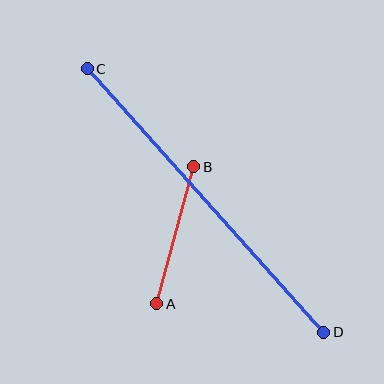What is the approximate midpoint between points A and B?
The midpoint is at approximately (175, 235) pixels.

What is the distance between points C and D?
The distance is approximately 355 pixels.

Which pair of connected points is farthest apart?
Points C and D are farthest apart.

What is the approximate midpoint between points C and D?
The midpoint is at approximately (206, 201) pixels.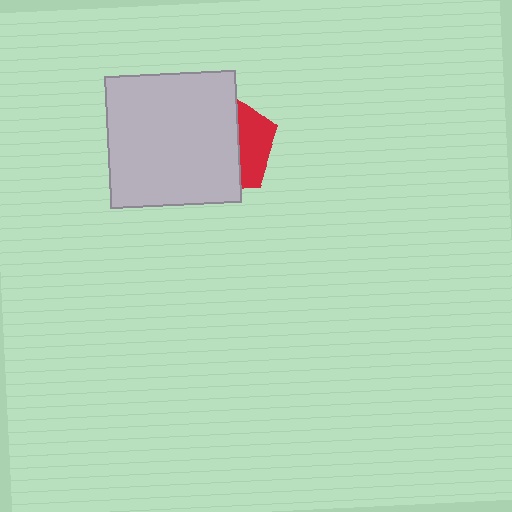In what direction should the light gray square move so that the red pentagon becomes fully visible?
The light gray square should move left. That is the shortest direction to clear the overlap and leave the red pentagon fully visible.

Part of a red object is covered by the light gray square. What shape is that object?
It is a pentagon.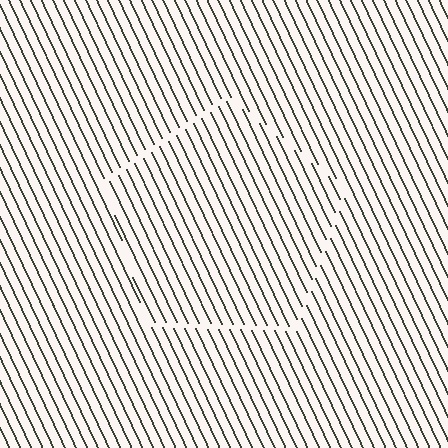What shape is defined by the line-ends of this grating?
An illusory pentagon. The interior of the shape contains the same grating, shifted by half a period — the contour is defined by the phase discontinuity where line-ends from the inner and outer gratings abut.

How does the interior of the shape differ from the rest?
The interior of the shape contains the same grating, shifted by half a period — the contour is defined by the phase discontinuity where line-ends from the inner and outer gratings abut.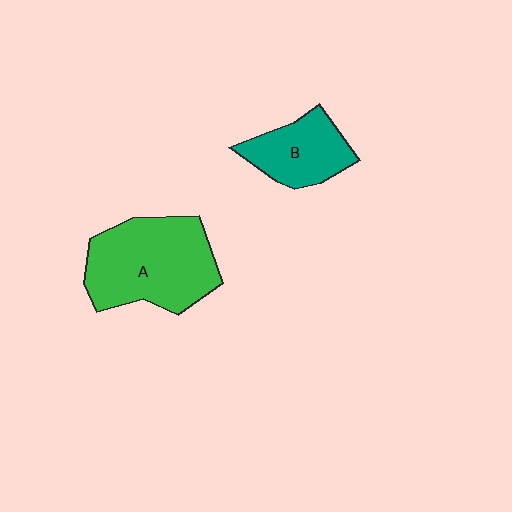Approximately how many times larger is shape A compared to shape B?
Approximately 1.8 times.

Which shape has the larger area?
Shape A (green).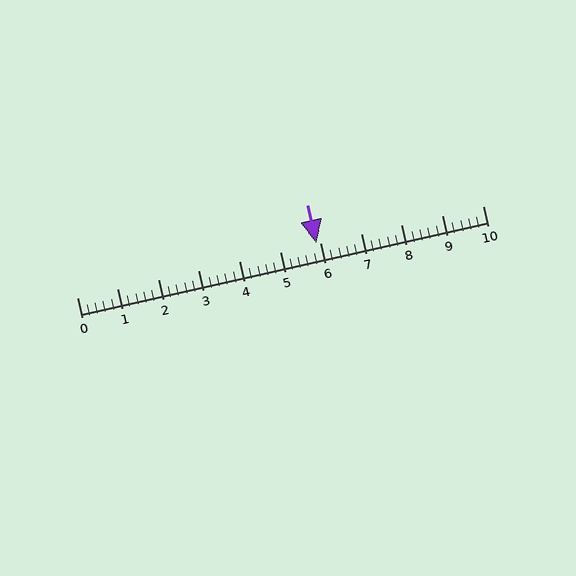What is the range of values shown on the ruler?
The ruler shows values from 0 to 10.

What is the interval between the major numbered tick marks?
The major tick marks are spaced 1 units apart.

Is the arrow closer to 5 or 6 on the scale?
The arrow is closer to 6.